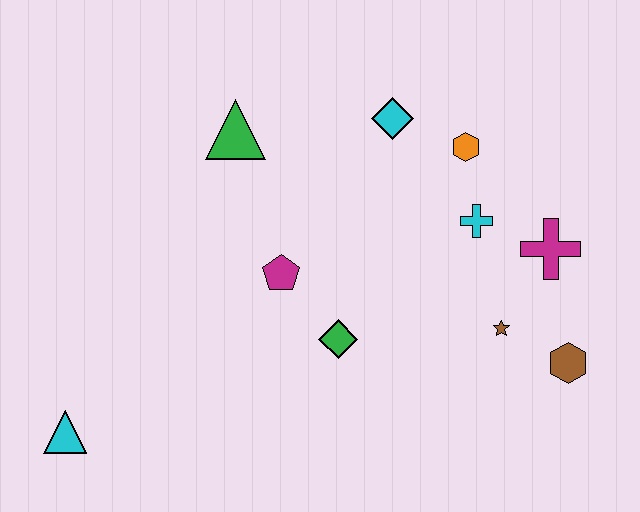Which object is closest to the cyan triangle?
The magenta pentagon is closest to the cyan triangle.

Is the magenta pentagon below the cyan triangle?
No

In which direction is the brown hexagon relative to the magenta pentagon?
The brown hexagon is to the right of the magenta pentagon.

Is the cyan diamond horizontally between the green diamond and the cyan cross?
Yes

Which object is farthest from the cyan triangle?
The magenta cross is farthest from the cyan triangle.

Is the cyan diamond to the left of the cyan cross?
Yes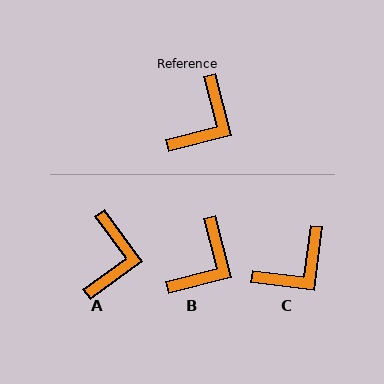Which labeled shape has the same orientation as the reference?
B.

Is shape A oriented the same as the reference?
No, it is off by about 22 degrees.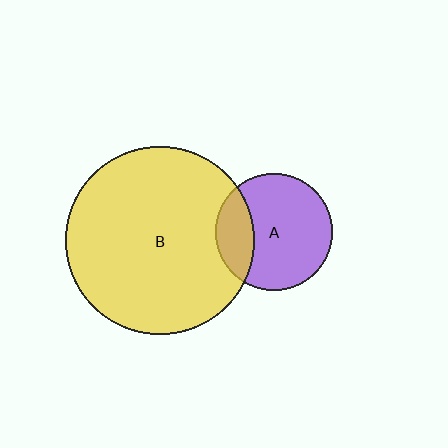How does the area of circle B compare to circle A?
Approximately 2.6 times.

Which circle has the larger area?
Circle B (yellow).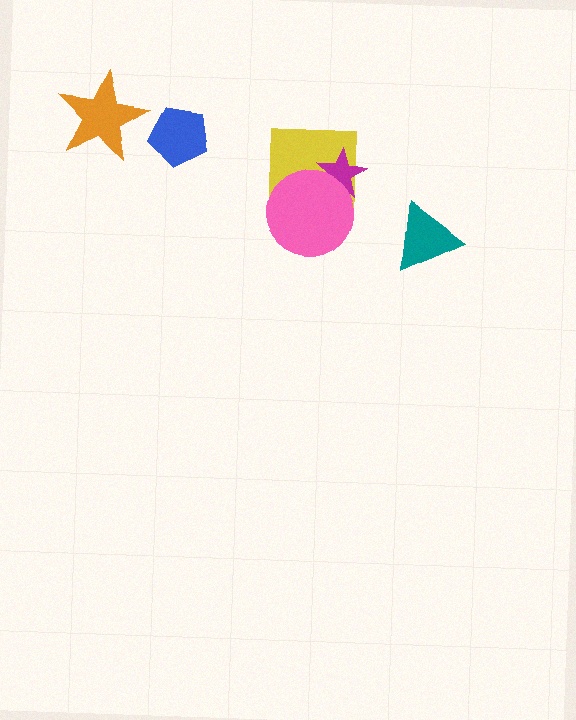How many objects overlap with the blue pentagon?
0 objects overlap with the blue pentagon.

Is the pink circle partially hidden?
No, no other shape covers it.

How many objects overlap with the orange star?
0 objects overlap with the orange star.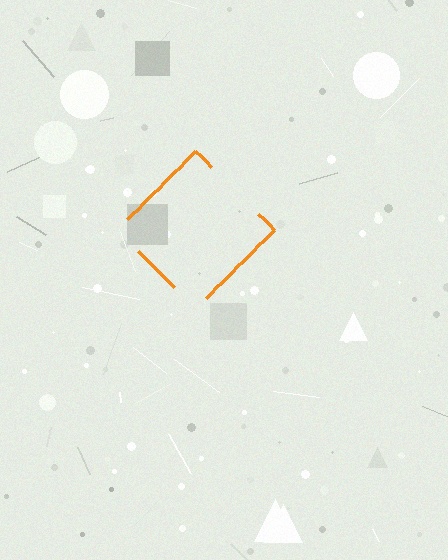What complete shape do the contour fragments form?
The contour fragments form a diamond.